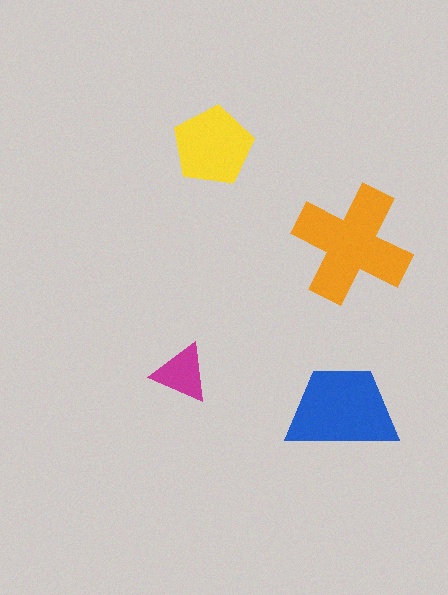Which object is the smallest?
The magenta triangle.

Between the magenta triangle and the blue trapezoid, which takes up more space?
The blue trapezoid.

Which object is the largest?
The orange cross.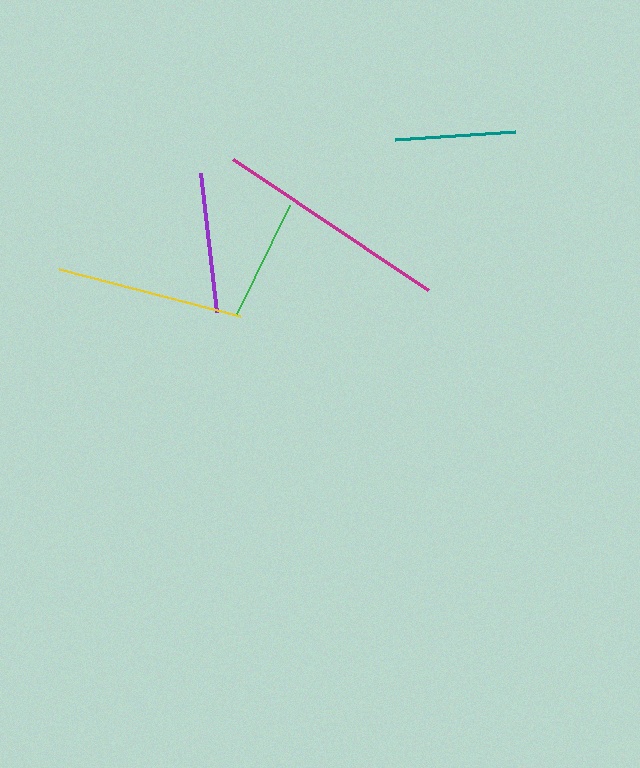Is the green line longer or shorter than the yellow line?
The yellow line is longer than the green line.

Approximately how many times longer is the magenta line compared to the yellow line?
The magenta line is approximately 1.3 times the length of the yellow line.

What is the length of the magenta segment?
The magenta segment is approximately 235 pixels long.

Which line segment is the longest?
The magenta line is the longest at approximately 235 pixels.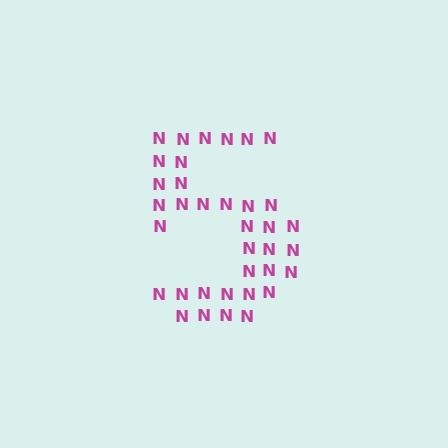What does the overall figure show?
The overall figure shows the digit 5.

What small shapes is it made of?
It is made of small letter N's.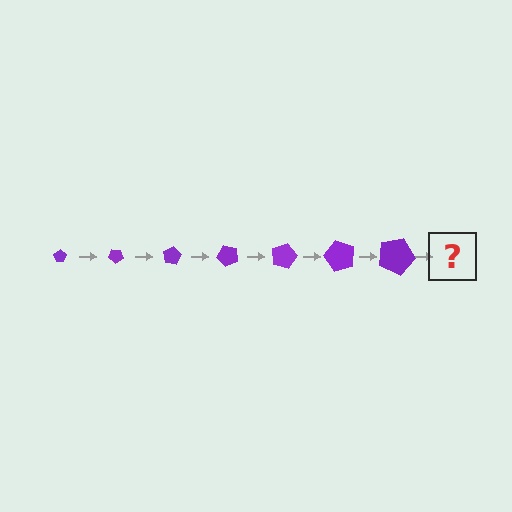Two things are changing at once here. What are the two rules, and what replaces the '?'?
The two rules are that the pentagon grows larger each step and it rotates 40 degrees each step. The '?' should be a pentagon, larger than the previous one and rotated 280 degrees from the start.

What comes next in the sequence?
The next element should be a pentagon, larger than the previous one and rotated 280 degrees from the start.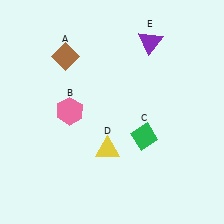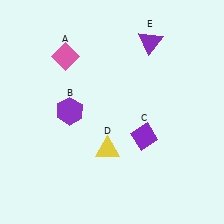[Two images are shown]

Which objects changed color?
A changed from brown to pink. B changed from pink to purple. C changed from green to purple.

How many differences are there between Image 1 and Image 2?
There are 3 differences between the two images.